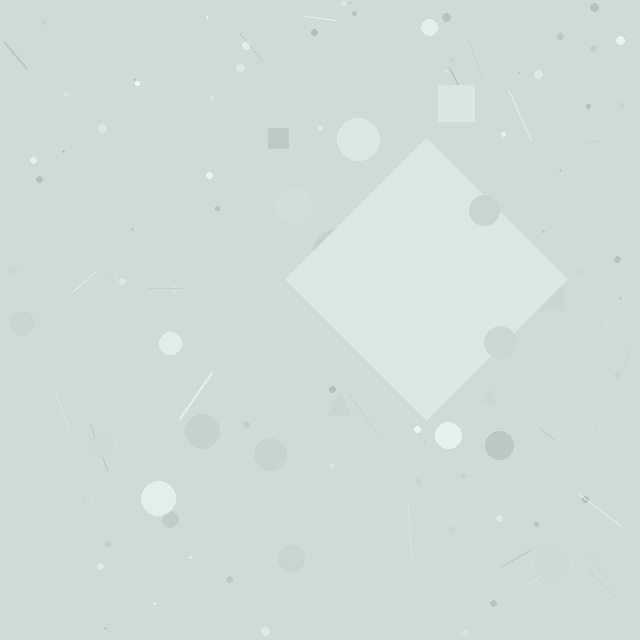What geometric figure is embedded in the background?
A diamond is embedded in the background.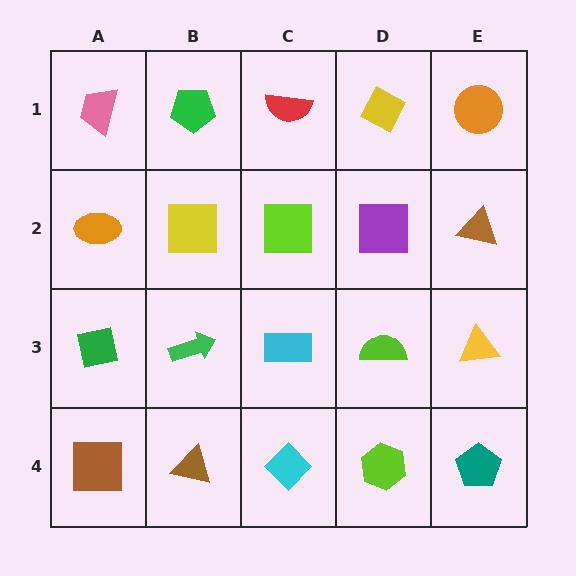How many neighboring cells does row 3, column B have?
4.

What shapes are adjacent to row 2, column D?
A yellow diamond (row 1, column D), a lime semicircle (row 3, column D), a lime square (row 2, column C), a brown triangle (row 2, column E).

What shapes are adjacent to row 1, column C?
A lime square (row 2, column C), a green pentagon (row 1, column B), a yellow diamond (row 1, column D).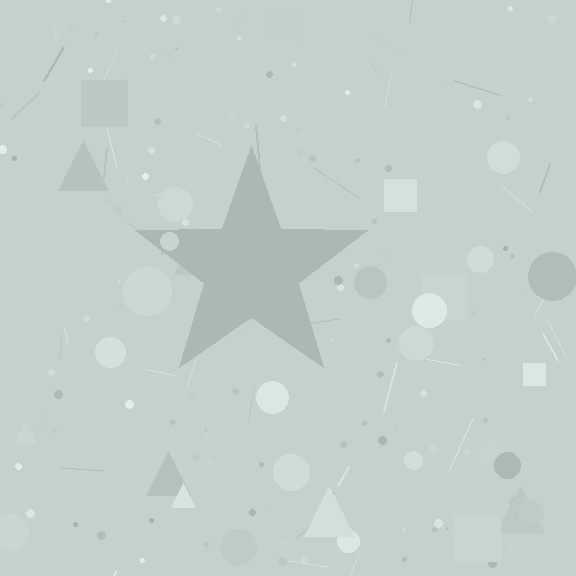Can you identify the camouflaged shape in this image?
The camouflaged shape is a star.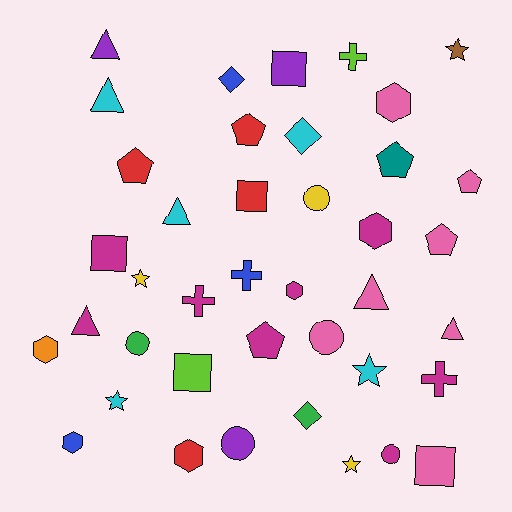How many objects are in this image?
There are 40 objects.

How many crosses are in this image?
There are 4 crosses.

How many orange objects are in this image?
There is 1 orange object.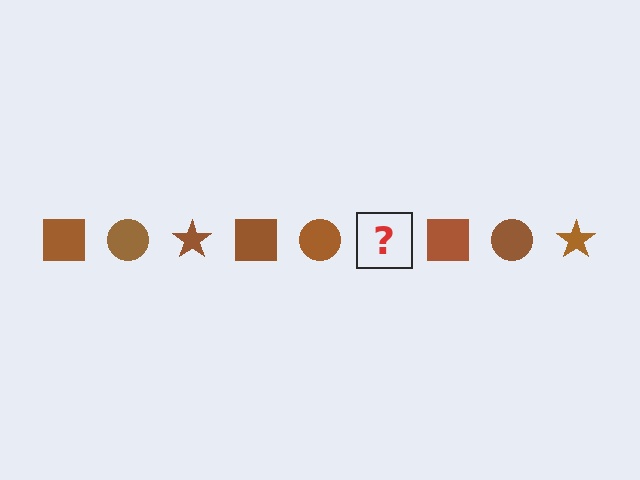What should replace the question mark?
The question mark should be replaced with a brown star.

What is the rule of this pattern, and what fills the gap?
The rule is that the pattern cycles through square, circle, star shapes in brown. The gap should be filled with a brown star.